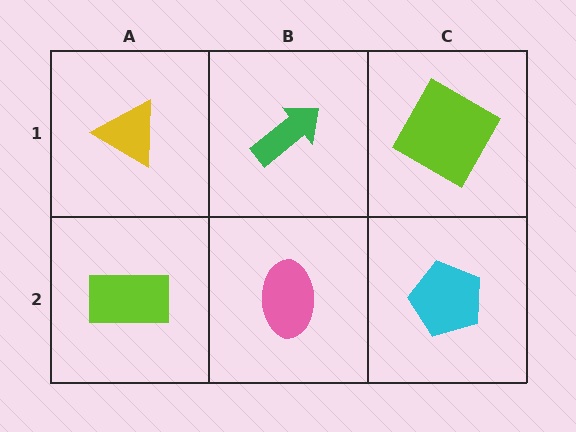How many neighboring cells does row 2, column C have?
2.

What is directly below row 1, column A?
A lime rectangle.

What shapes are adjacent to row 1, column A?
A lime rectangle (row 2, column A), a green arrow (row 1, column B).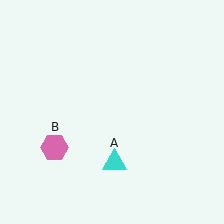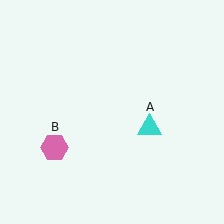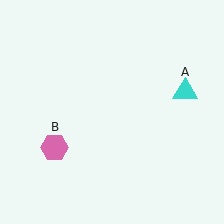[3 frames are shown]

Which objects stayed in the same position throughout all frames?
Pink hexagon (object B) remained stationary.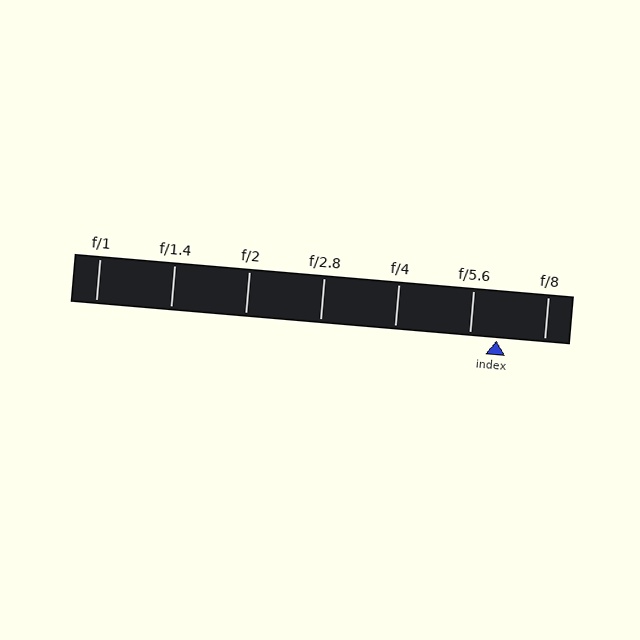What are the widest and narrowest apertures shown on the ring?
The widest aperture shown is f/1 and the narrowest is f/8.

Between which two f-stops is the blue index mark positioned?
The index mark is between f/5.6 and f/8.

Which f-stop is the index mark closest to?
The index mark is closest to f/5.6.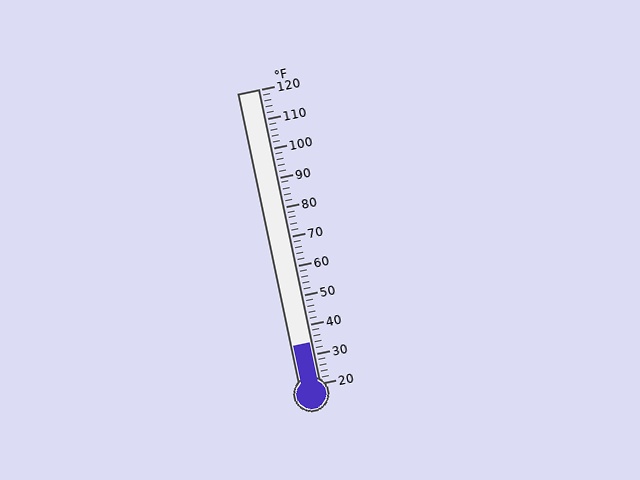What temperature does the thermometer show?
The thermometer shows approximately 34°F.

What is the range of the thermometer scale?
The thermometer scale ranges from 20°F to 120°F.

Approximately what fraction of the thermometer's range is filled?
The thermometer is filled to approximately 15% of its range.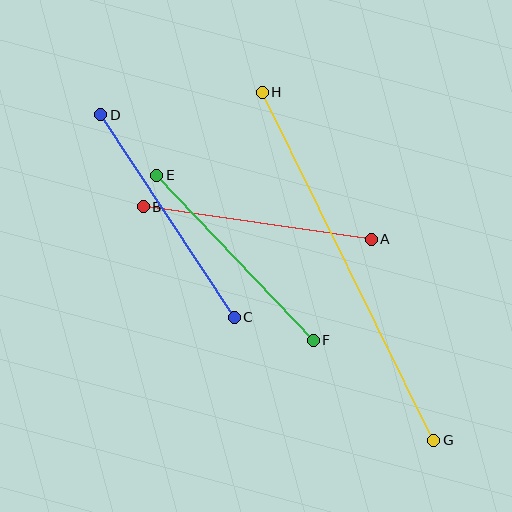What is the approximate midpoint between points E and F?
The midpoint is at approximately (235, 258) pixels.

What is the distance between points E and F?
The distance is approximately 228 pixels.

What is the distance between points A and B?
The distance is approximately 230 pixels.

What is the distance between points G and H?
The distance is approximately 388 pixels.